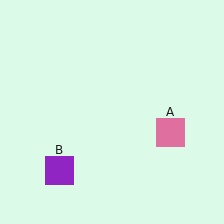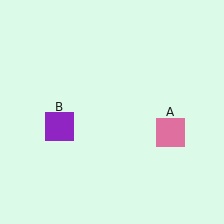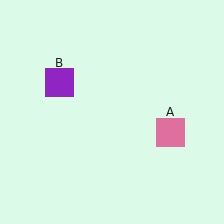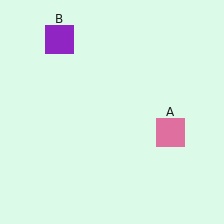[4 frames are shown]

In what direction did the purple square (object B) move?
The purple square (object B) moved up.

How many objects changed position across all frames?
1 object changed position: purple square (object B).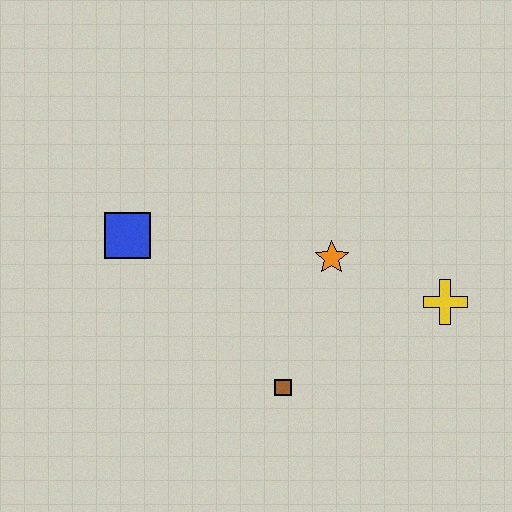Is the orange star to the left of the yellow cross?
Yes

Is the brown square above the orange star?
No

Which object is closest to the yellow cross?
The orange star is closest to the yellow cross.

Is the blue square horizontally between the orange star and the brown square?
No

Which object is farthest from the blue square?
The yellow cross is farthest from the blue square.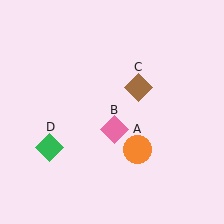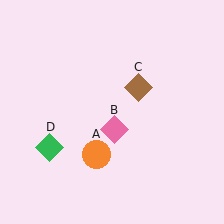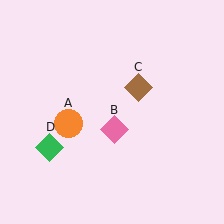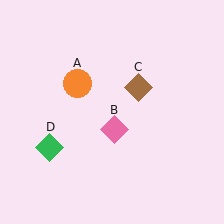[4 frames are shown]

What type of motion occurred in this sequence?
The orange circle (object A) rotated clockwise around the center of the scene.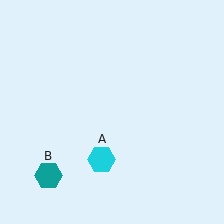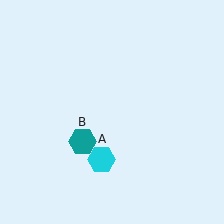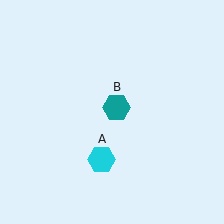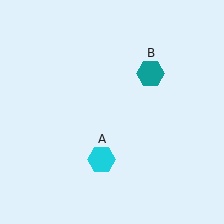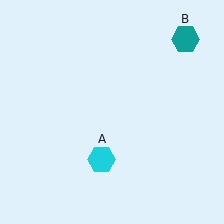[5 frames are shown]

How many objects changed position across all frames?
1 object changed position: teal hexagon (object B).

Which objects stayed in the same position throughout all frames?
Cyan hexagon (object A) remained stationary.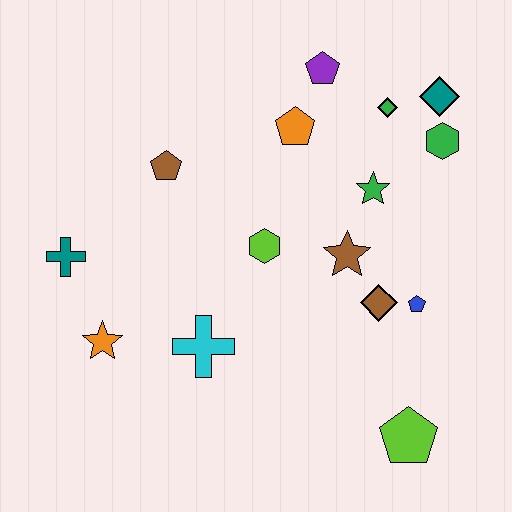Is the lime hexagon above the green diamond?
No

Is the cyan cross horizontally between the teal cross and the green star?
Yes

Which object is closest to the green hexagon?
The teal diamond is closest to the green hexagon.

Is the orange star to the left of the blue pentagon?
Yes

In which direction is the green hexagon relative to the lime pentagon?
The green hexagon is above the lime pentagon.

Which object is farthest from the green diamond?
The orange star is farthest from the green diamond.